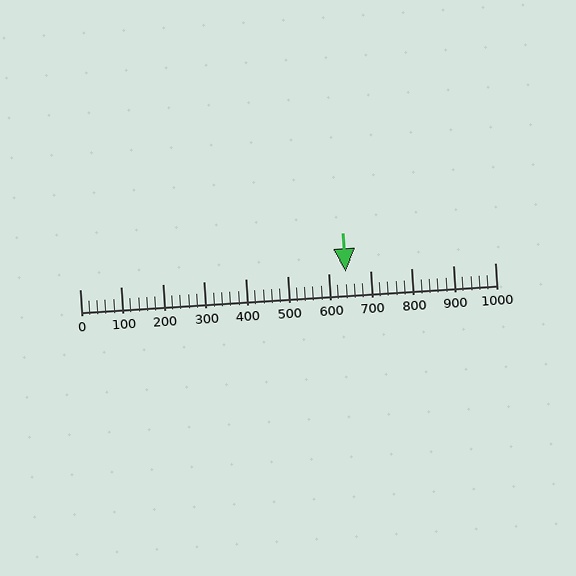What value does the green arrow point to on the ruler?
The green arrow points to approximately 640.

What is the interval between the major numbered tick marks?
The major tick marks are spaced 100 units apart.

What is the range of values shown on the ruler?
The ruler shows values from 0 to 1000.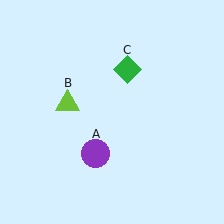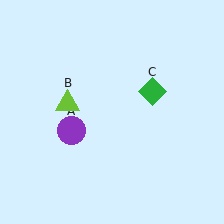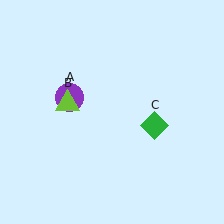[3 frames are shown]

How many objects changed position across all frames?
2 objects changed position: purple circle (object A), green diamond (object C).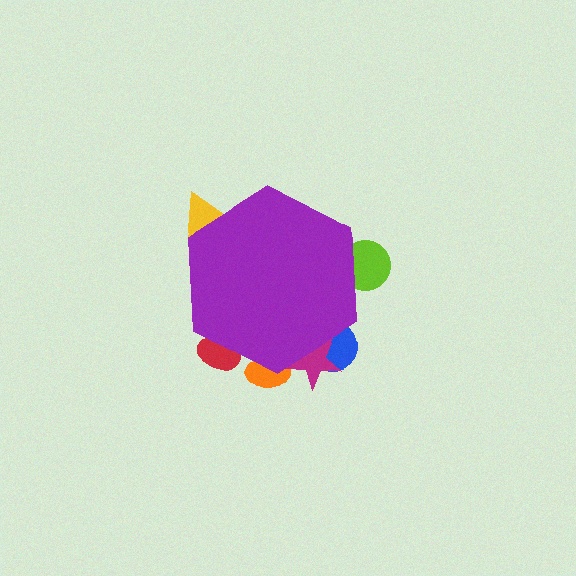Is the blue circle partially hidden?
Yes, the blue circle is partially hidden behind the purple hexagon.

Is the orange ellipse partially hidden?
Yes, the orange ellipse is partially hidden behind the purple hexagon.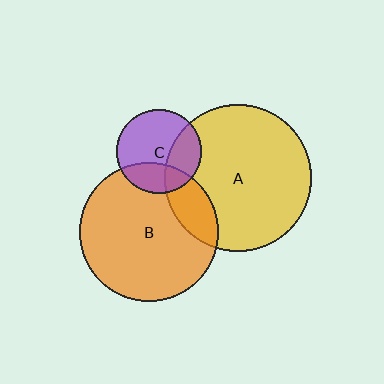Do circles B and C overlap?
Yes.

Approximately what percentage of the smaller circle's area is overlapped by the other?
Approximately 30%.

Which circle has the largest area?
Circle A (yellow).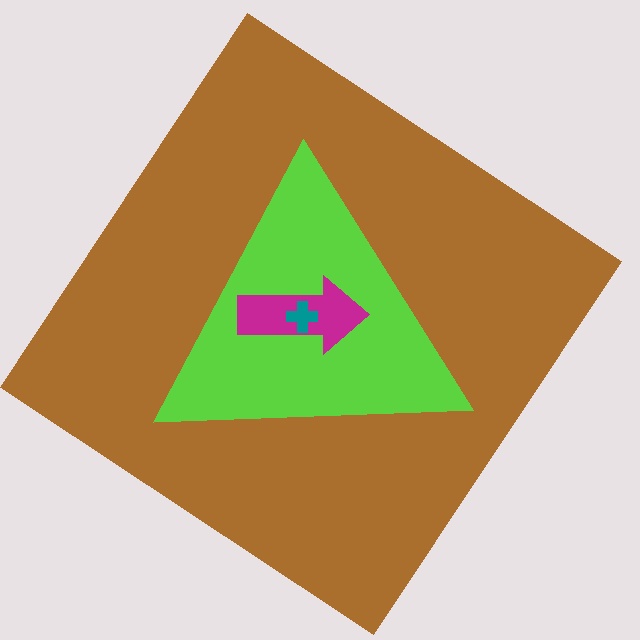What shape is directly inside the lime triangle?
The magenta arrow.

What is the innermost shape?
The teal cross.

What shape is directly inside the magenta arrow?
The teal cross.